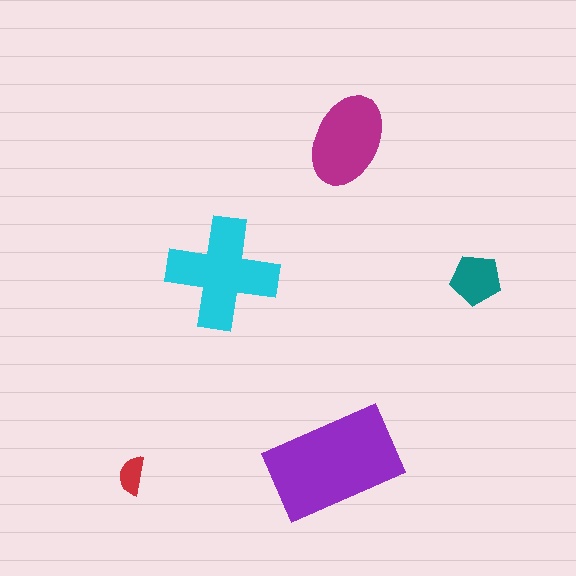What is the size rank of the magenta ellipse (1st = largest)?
3rd.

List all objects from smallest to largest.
The red semicircle, the teal pentagon, the magenta ellipse, the cyan cross, the purple rectangle.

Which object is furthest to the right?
The teal pentagon is rightmost.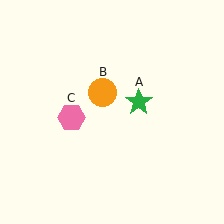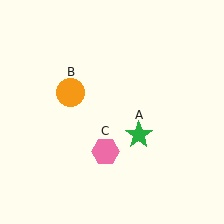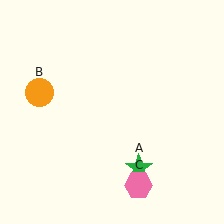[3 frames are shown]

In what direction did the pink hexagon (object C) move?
The pink hexagon (object C) moved down and to the right.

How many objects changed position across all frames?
3 objects changed position: green star (object A), orange circle (object B), pink hexagon (object C).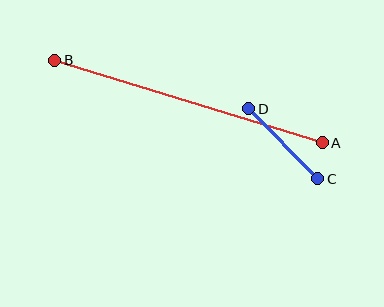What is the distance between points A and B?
The distance is approximately 280 pixels.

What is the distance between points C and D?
The distance is approximately 99 pixels.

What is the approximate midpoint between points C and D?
The midpoint is at approximately (283, 144) pixels.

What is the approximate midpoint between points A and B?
The midpoint is at approximately (188, 102) pixels.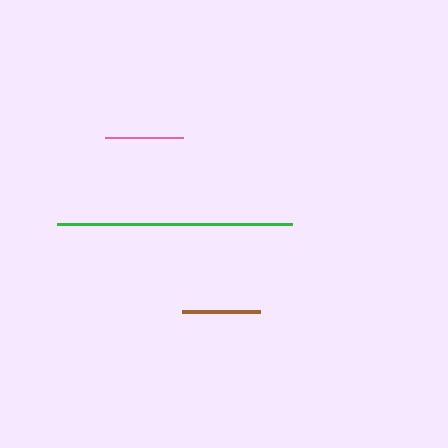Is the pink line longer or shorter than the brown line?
The brown line is longer than the pink line.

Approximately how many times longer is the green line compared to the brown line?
The green line is approximately 3.0 times the length of the brown line.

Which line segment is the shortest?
The pink line is the shortest at approximately 78 pixels.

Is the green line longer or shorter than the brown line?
The green line is longer than the brown line.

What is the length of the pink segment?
The pink segment is approximately 78 pixels long.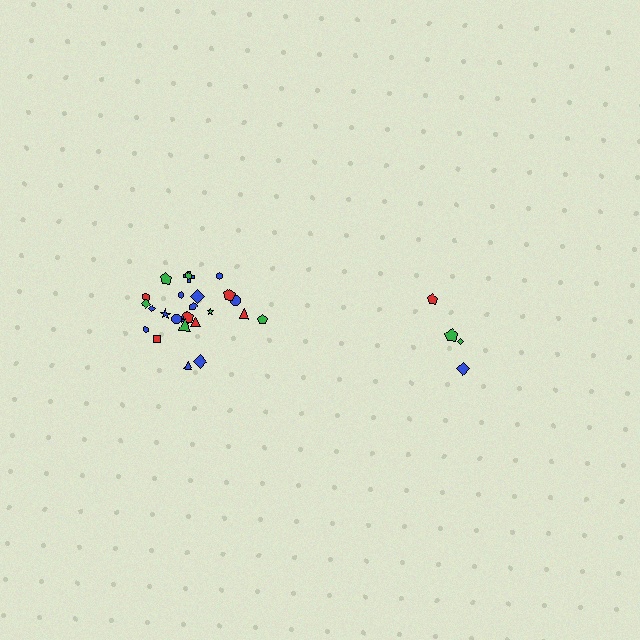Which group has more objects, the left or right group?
The left group.